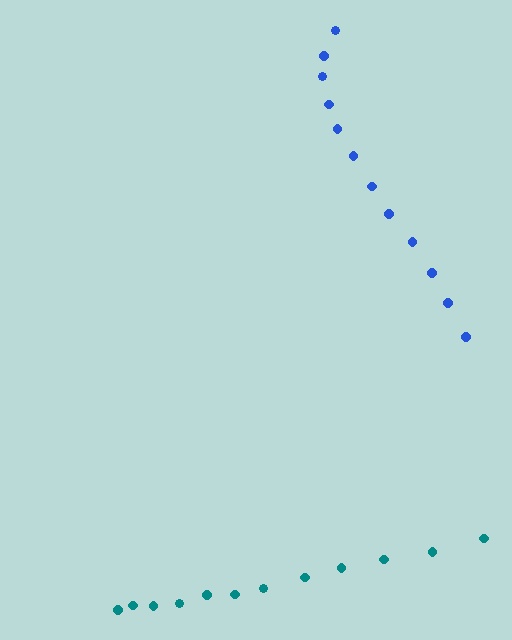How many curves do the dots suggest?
There are 2 distinct paths.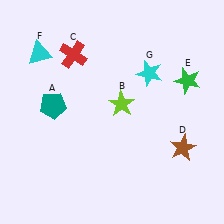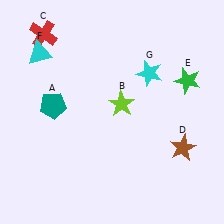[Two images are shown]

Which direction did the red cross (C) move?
The red cross (C) moved left.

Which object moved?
The red cross (C) moved left.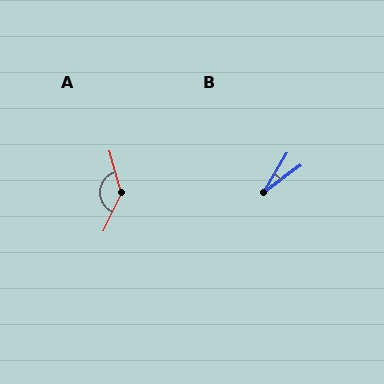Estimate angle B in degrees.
Approximately 24 degrees.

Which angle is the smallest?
B, at approximately 24 degrees.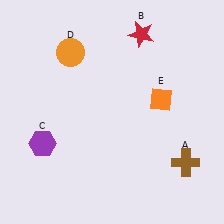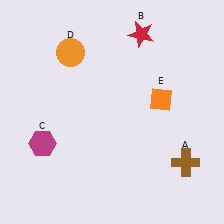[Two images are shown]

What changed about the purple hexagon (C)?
In Image 1, C is purple. In Image 2, it changed to magenta.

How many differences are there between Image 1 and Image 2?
There is 1 difference between the two images.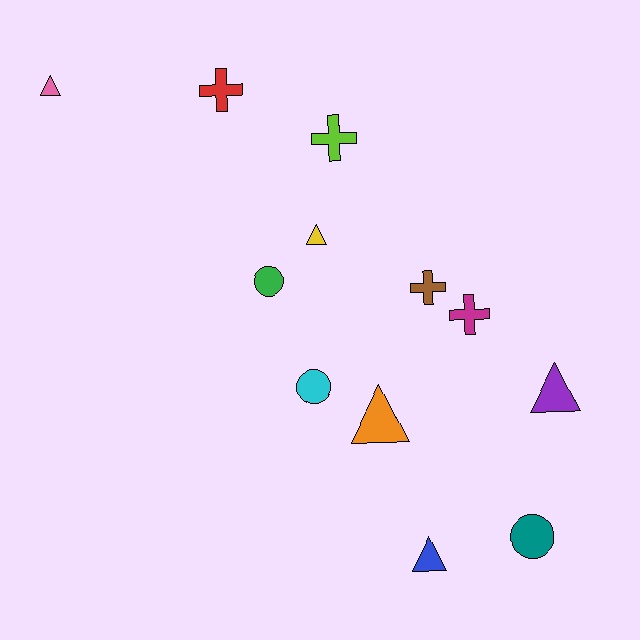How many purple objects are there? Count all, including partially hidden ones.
There is 1 purple object.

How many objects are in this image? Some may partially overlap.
There are 12 objects.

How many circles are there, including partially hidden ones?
There are 3 circles.